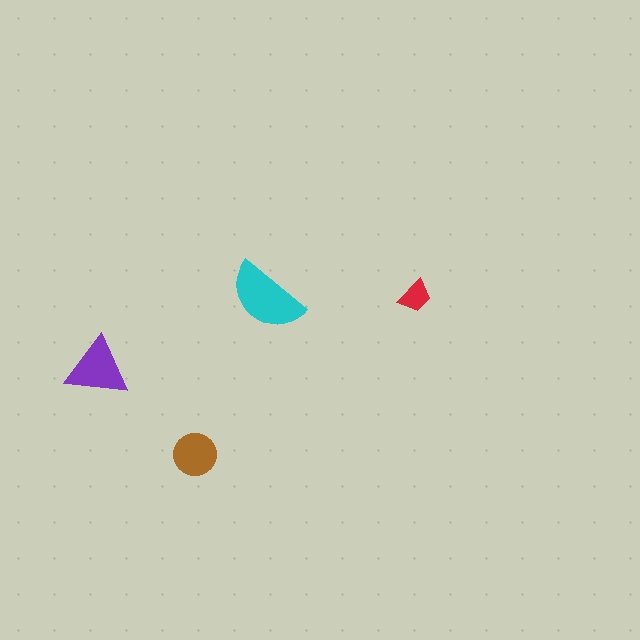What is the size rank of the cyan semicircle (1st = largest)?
1st.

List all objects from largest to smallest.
The cyan semicircle, the purple triangle, the brown circle, the red trapezoid.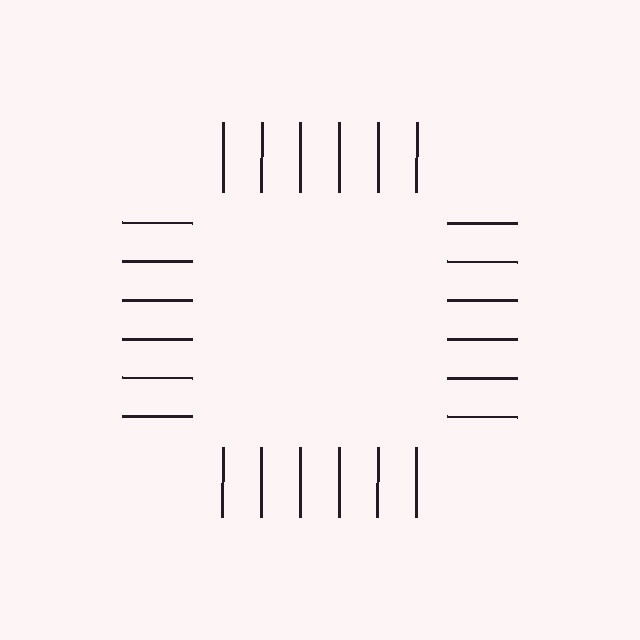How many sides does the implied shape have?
4 sides — the line-ends trace a square.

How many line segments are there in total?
24 — 6 along each of the 4 edges.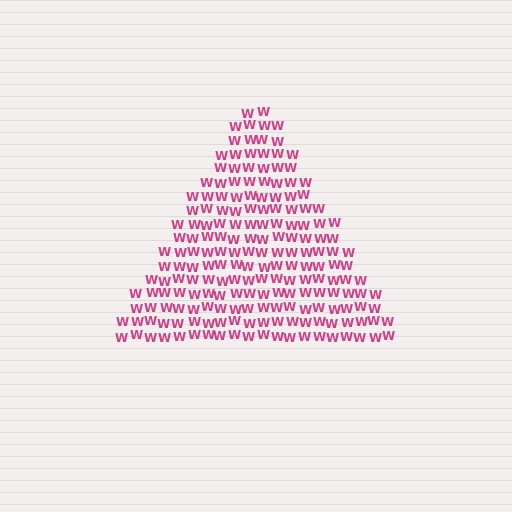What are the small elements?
The small elements are letter W's.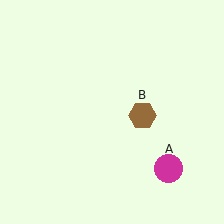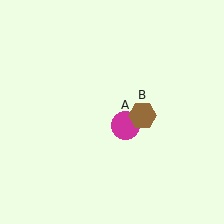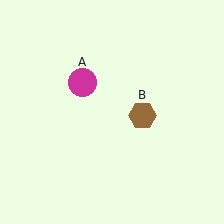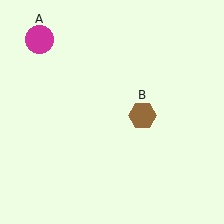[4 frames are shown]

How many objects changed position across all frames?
1 object changed position: magenta circle (object A).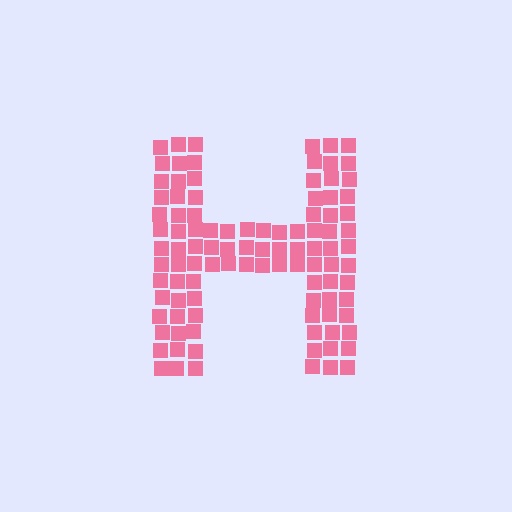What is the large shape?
The large shape is the letter H.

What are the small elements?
The small elements are squares.